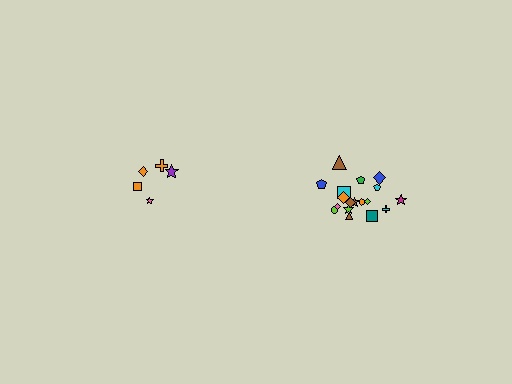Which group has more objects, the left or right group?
The right group.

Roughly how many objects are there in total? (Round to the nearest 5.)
Roughly 25 objects in total.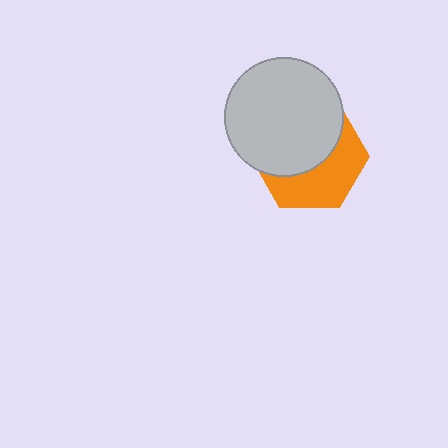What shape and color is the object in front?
The object in front is a light gray circle.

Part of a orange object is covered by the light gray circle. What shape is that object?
It is a hexagon.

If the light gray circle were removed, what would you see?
You would see the complete orange hexagon.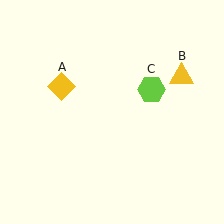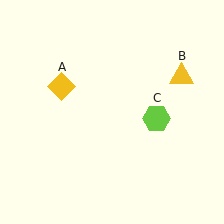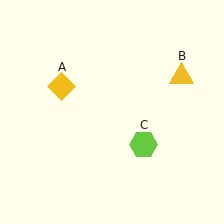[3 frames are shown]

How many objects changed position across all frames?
1 object changed position: lime hexagon (object C).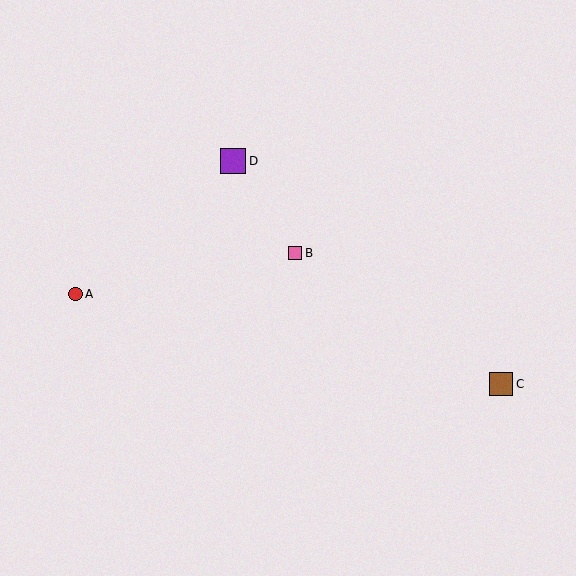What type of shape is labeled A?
Shape A is a red circle.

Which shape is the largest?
The purple square (labeled D) is the largest.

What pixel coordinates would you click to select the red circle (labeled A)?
Click at (75, 294) to select the red circle A.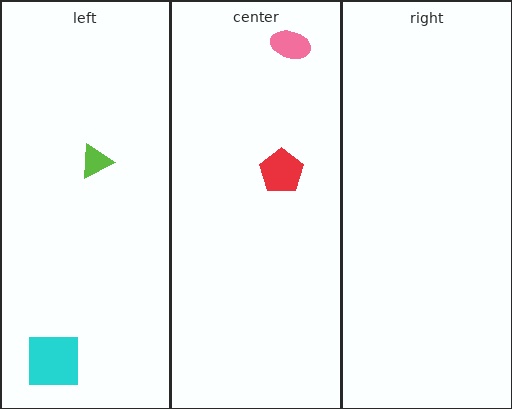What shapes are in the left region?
The lime triangle, the cyan square.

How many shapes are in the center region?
2.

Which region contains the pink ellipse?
The center region.